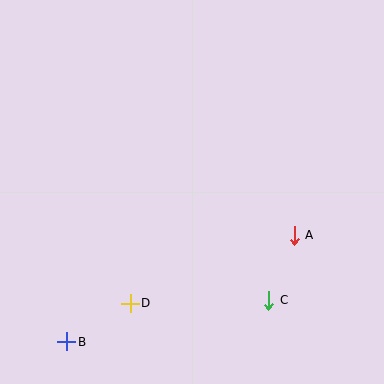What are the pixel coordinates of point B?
Point B is at (67, 342).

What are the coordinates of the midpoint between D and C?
The midpoint between D and C is at (199, 302).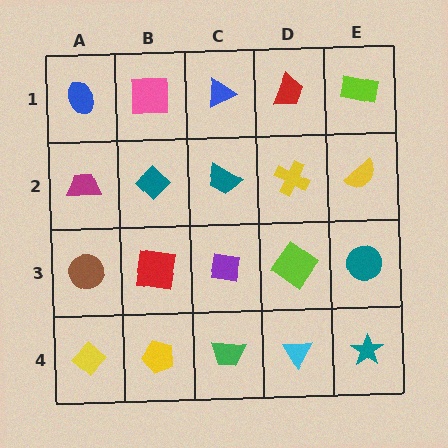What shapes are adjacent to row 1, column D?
A yellow cross (row 2, column D), a blue triangle (row 1, column C), a lime rectangle (row 1, column E).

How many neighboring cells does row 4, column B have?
3.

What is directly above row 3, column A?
A magenta trapezoid.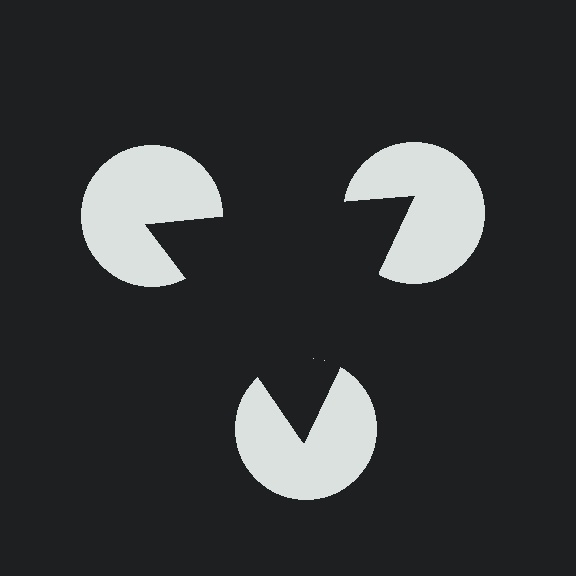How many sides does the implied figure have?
3 sides.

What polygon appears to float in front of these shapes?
An illusory triangle — its edges are inferred from the aligned wedge cuts in the pac-man discs, not physically drawn.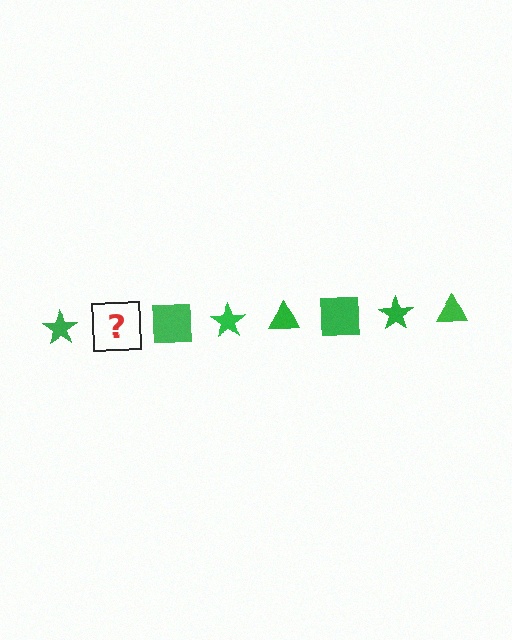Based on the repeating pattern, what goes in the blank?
The blank should be a green triangle.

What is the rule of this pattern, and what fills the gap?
The rule is that the pattern cycles through star, triangle, square shapes in green. The gap should be filled with a green triangle.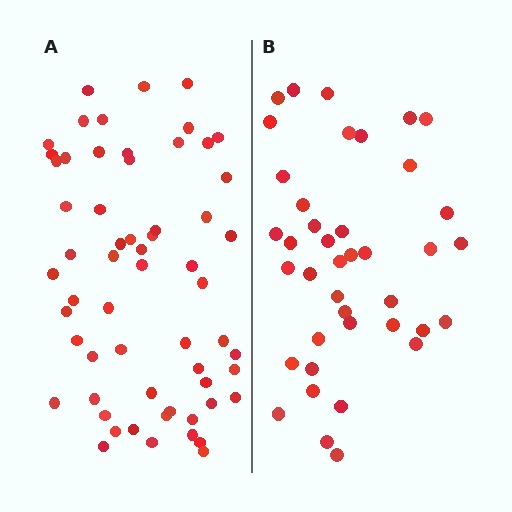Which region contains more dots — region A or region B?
Region A (the left region) has more dots.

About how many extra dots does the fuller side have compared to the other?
Region A has approximately 20 more dots than region B.